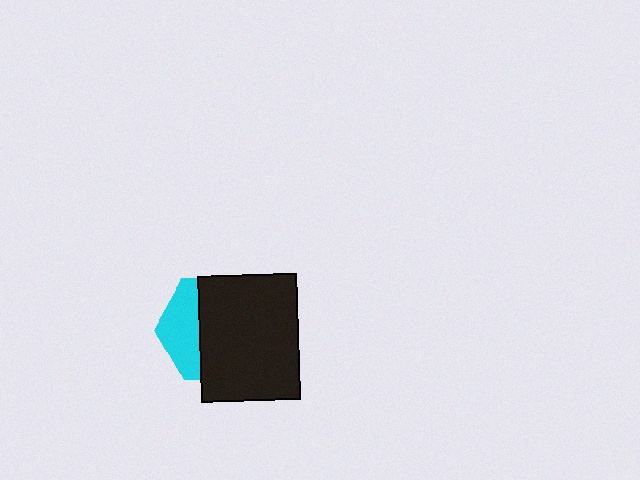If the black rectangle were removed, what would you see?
You would see the complete cyan hexagon.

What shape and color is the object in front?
The object in front is a black rectangle.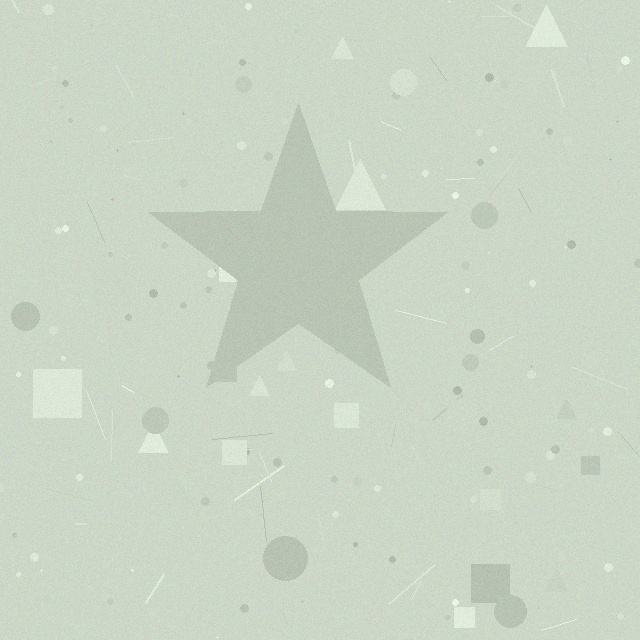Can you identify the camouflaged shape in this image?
The camouflaged shape is a star.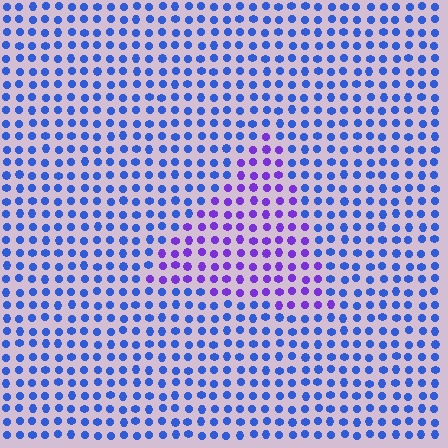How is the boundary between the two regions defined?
The boundary is defined purely by a slight shift in hue (about 43 degrees). Spacing, size, and orientation are identical on both sides.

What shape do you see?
I see a triangle.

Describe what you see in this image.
The image is filled with small blue elements in a uniform arrangement. A triangle-shaped region is visible where the elements are tinted to a slightly different hue, forming a subtle color boundary.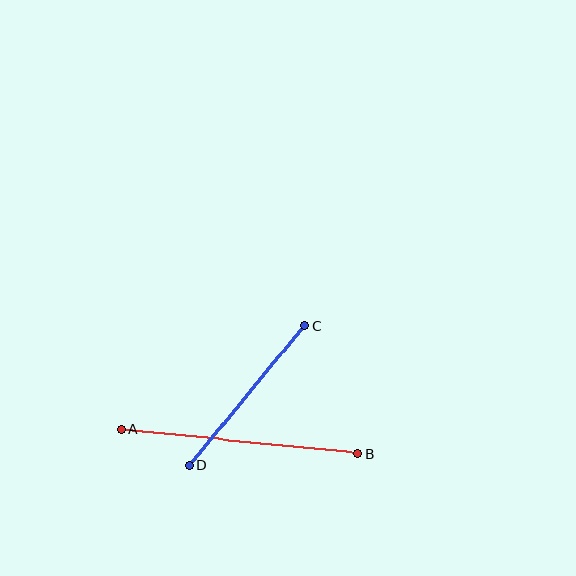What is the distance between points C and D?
The distance is approximately 181 pixels.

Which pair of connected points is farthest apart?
Points A and B are farthest apart.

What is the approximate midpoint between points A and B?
The midpoint is at approximately (240, 441) pixels.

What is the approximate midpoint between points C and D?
The midpoint is at approximately (247, 396) pixels.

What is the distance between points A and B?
The distance is approximately 238 pixels.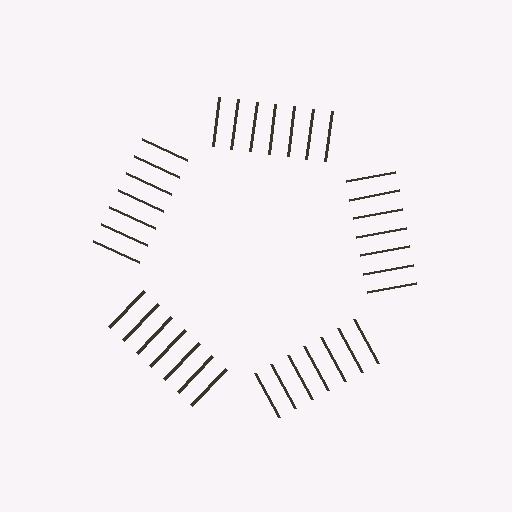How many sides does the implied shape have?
5 sides — the line-ends trace a pentagon.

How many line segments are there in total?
35 — 7 along each of the 5 edges.